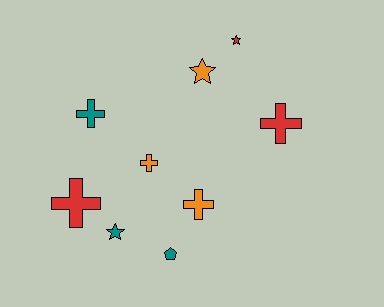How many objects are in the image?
There are 9 objects.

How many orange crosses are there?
There are 2 orange crosses.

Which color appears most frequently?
Teal, with 3 objects.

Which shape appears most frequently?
Cross, with 5 objects.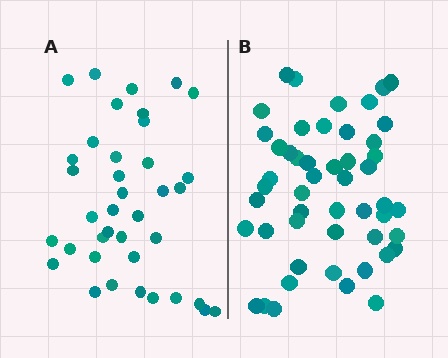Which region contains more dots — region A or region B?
Region B (the right region) has more dots.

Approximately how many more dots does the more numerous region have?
Region B has roughly 12 or so more dots than region A.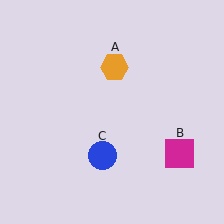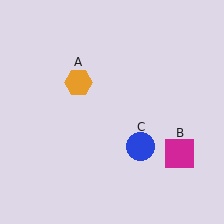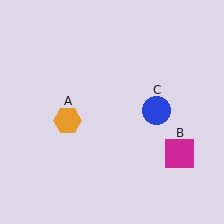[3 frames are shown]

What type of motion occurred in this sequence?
The orange hexagon (object A), blue circle (object C) rotated counterclockwise around the center of the scene.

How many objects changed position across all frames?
2 objects changed position: orange hexagon (object A), blue circle (object C).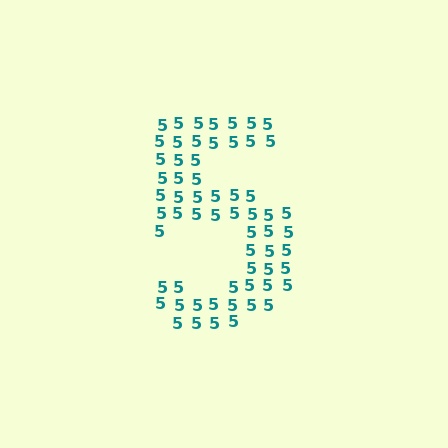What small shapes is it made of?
It is made of small digit 5's.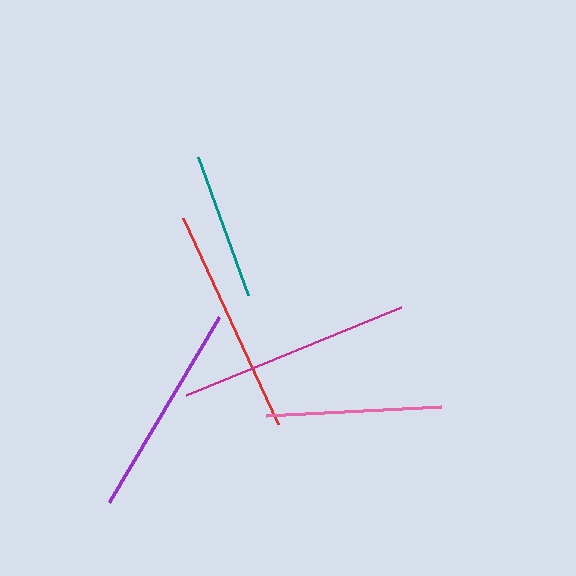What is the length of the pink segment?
The pink segment is approximately 176 pixels long.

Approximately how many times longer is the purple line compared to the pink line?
The purple line is approximately 1.2 times the length of the pink line.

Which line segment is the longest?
The magenta line is the longest at approximately 233 pixels.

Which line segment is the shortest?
The teal line is the shortest at approximately 147 pixels.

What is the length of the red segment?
The red segment is approximately 227 pixels long.